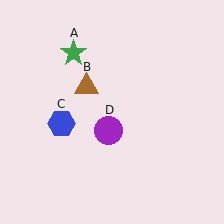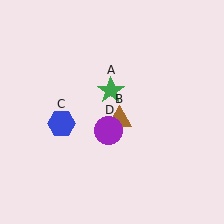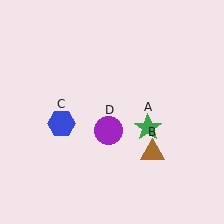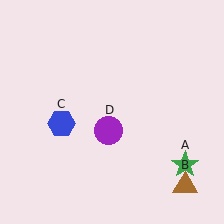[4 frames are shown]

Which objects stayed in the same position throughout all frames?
Blue hexagon (object C) and purple circle (object D) remained stationary.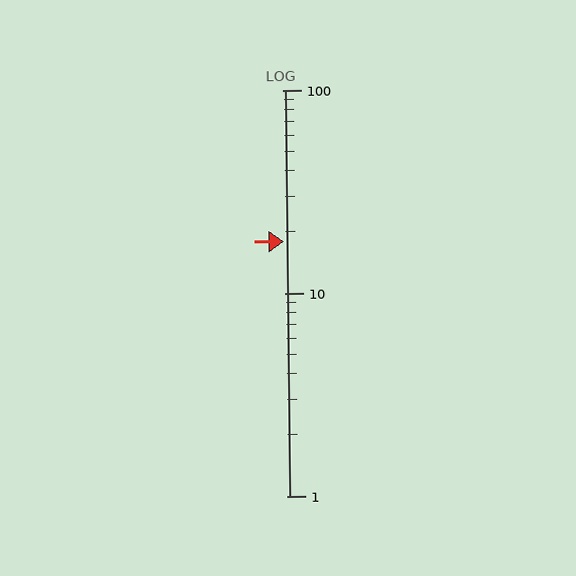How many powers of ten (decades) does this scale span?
The scale spans 2 decades, from 1 to 100.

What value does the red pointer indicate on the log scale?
The pointer indicates approximately 18.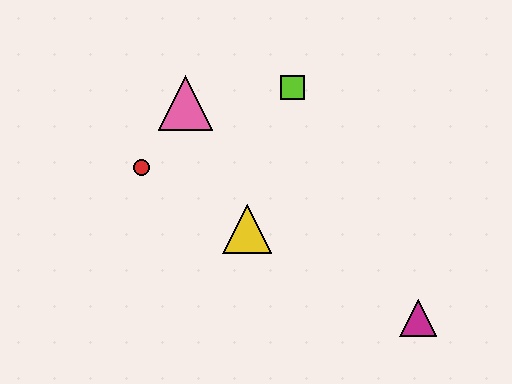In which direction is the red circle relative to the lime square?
The red circle is to the left of the lime square.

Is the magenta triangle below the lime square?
Yes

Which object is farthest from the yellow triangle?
The magenta triangle is farthest from the yellow triangle.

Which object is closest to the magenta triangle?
The yellow triangle is closest to the magenta triangle.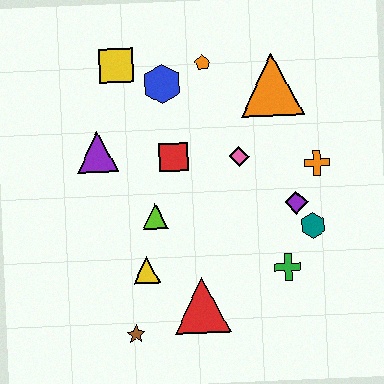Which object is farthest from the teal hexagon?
The yellow square is farthest from the teal hexagon.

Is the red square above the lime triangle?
Yes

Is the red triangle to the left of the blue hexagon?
No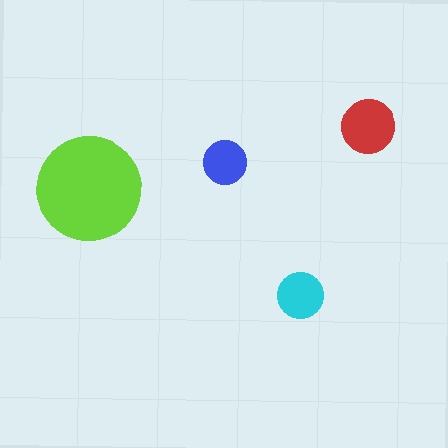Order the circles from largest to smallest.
the lime one, the red one, the cyan one, the blue one.